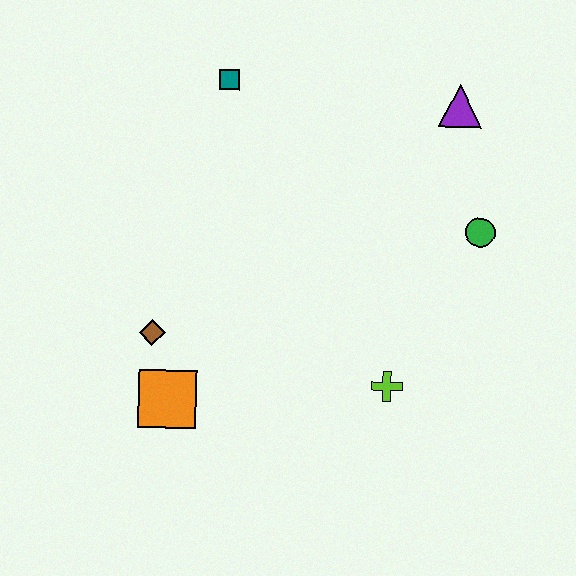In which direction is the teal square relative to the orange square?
The teal square is above the orange square.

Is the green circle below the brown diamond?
No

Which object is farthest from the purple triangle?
The orange square is farthest from the purple triangle.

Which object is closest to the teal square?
The purple triangle is closest to the teal square.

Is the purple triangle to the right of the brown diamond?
Yes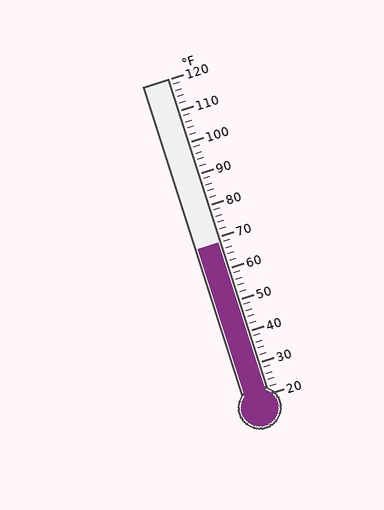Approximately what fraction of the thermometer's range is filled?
The thermometer is filled to approximately 50% of its range.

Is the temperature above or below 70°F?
The temperature is below 70°F.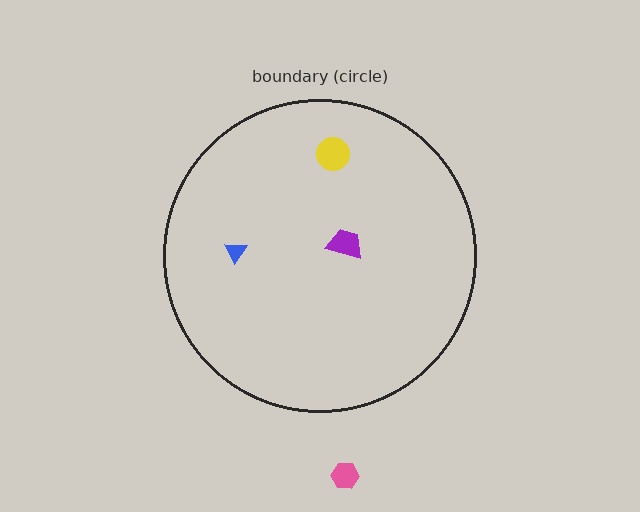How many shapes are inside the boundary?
3 inside, 1 outside.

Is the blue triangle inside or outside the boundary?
Inside.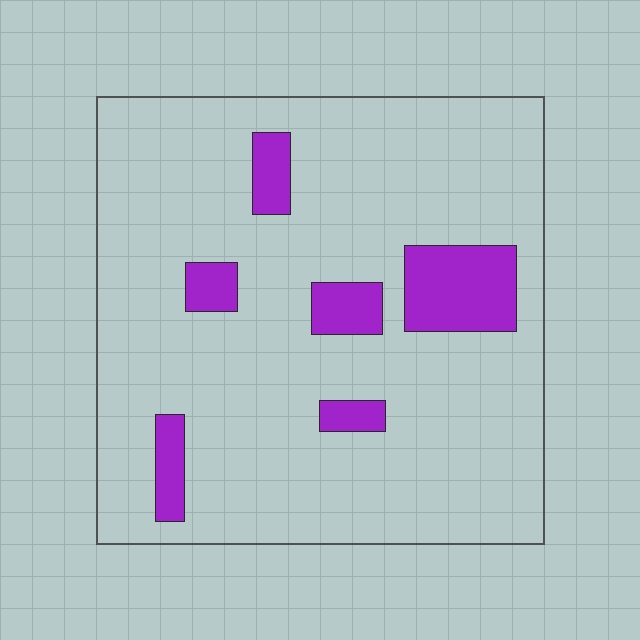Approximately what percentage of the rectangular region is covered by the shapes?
Approximately 10%.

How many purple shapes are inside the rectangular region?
6.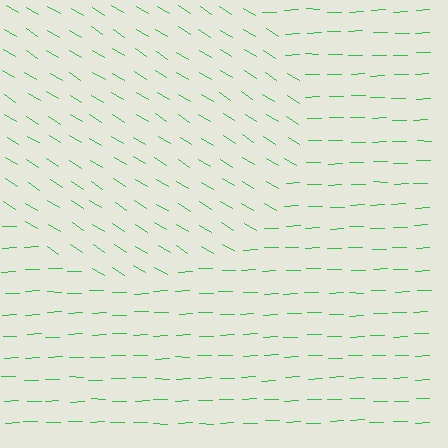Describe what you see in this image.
The image is filled with small green line segments. A circle region in the image has lines oriented differently from the surrounding lines, creating a visible texture boundary.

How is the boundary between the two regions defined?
The boundary is defined purely by a change in line orientation (approximately 33 degrees difference). All lines are the same color and thickness.